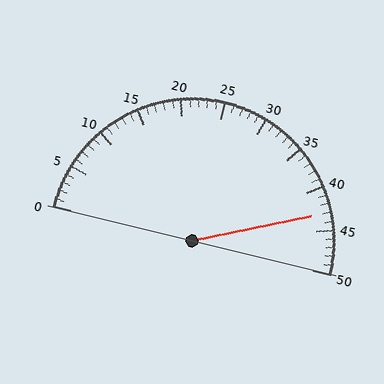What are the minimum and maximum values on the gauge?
The gauge ranges from 0 to 50.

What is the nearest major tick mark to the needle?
The nearest major tick mark is 45.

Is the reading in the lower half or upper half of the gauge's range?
The reading is in the upper half of the range (0 to 50).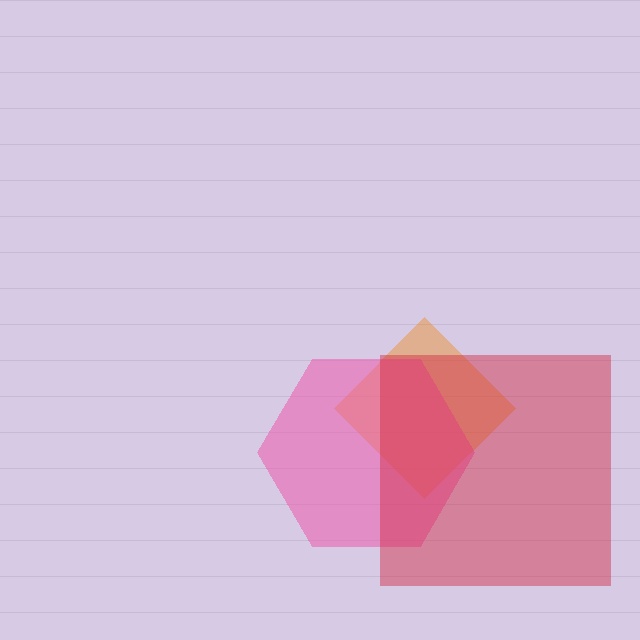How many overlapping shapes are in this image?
There are 3 overlapping shapes in the image.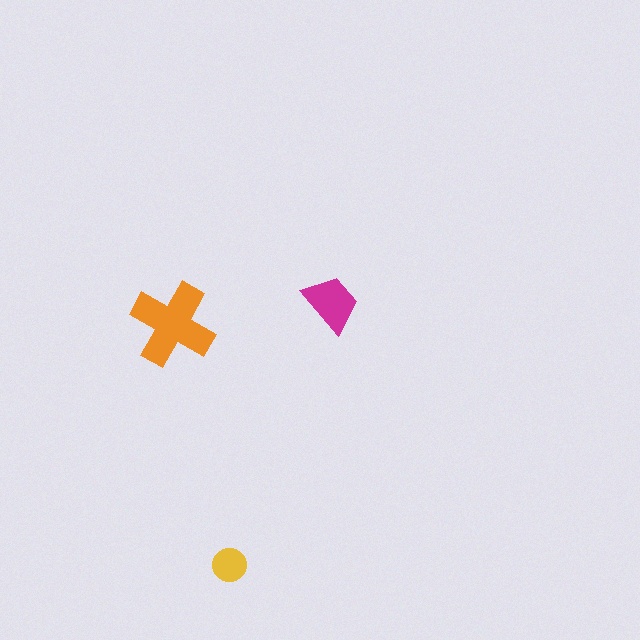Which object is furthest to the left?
The orange cross is leftmost.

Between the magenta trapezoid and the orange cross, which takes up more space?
The orange cross.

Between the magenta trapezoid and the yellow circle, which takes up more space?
The magenta trapezoid.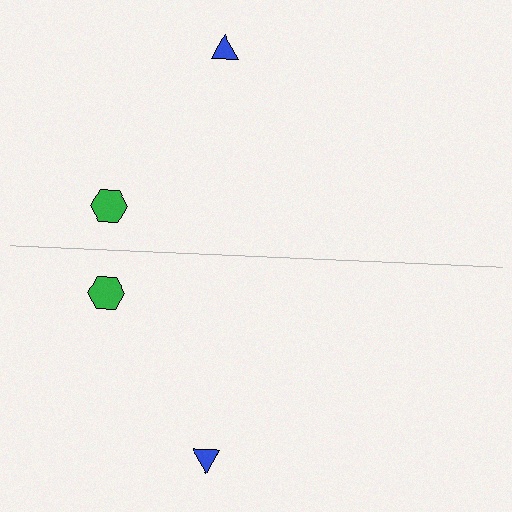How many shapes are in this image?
There are 4 shapes in this image.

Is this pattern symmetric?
Yes, this pattern has bilateral (reflection) symmetry.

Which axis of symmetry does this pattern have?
The pattern has a horizontal axis of symmetry running through the center of the image.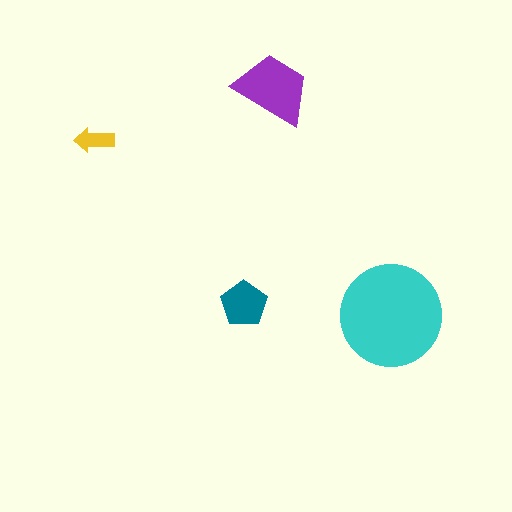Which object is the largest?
The cyan circle.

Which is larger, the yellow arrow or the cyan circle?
The cyan circle.